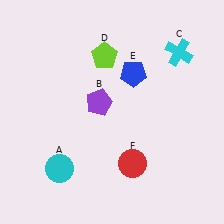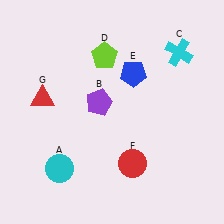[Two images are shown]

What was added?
A red triangle (G) was added in Image 2.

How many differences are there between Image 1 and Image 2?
There is 1 difference between the two images.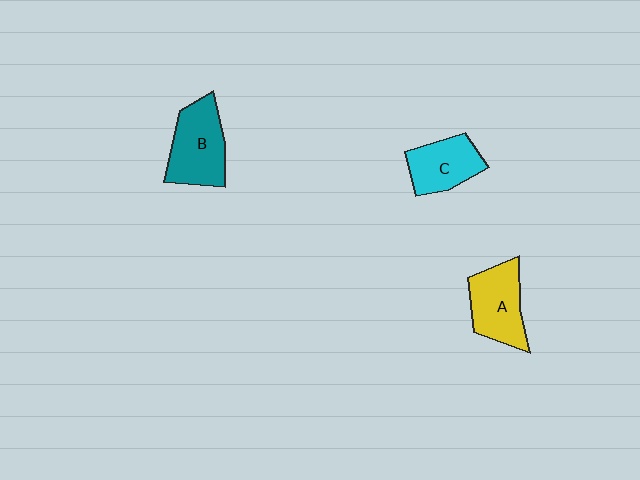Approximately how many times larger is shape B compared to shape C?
Approximately 1.3 times.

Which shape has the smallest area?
Shape C (cyan).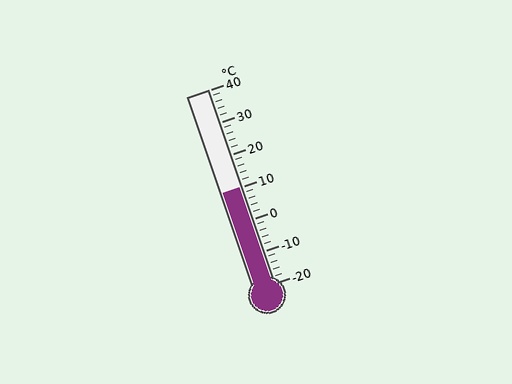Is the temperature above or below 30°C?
The temperature is below 30°C.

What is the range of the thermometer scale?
The thermometer scale ranges from -20°C to 40°C.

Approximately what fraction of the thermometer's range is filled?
The thermometer is filled to approximately 50% of its range.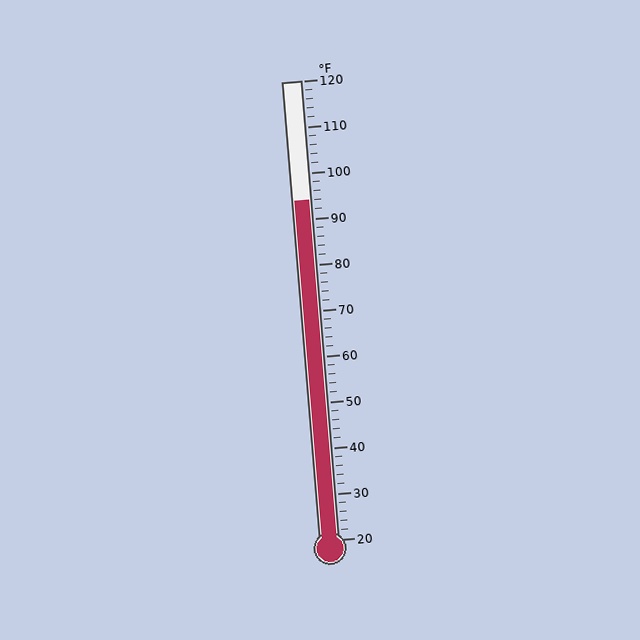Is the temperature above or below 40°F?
The temperature is above 40°F.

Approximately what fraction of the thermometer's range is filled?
The thermometer is filled to approximately 75% of its range.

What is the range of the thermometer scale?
The thermometer scale ranges from 20°F to 120°F.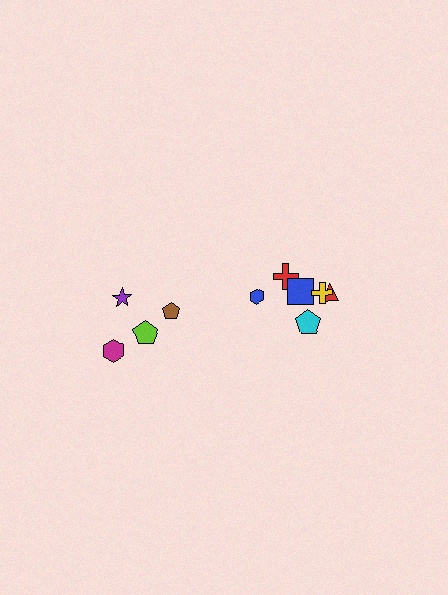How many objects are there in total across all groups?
There are 10 objects.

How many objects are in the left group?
There are 4 objects.